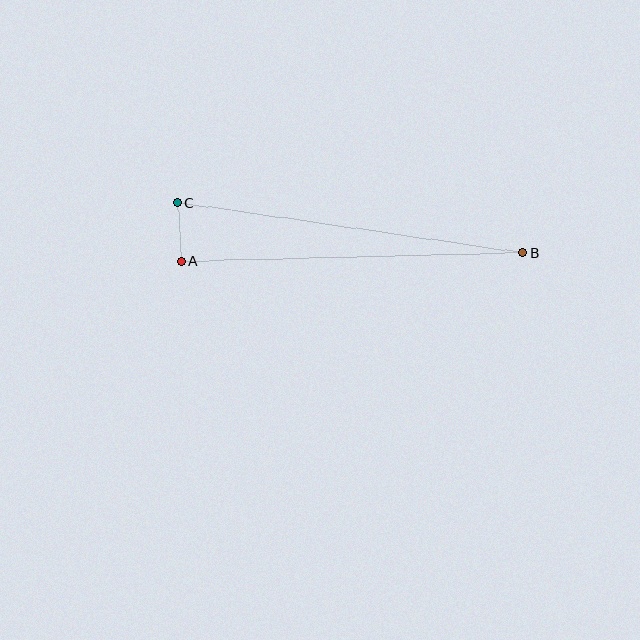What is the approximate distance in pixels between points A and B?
The distance between A and B is approximately 342 pixels.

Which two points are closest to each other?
Points A and C are closest to each other.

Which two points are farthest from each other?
Points B and C are farthest from each other.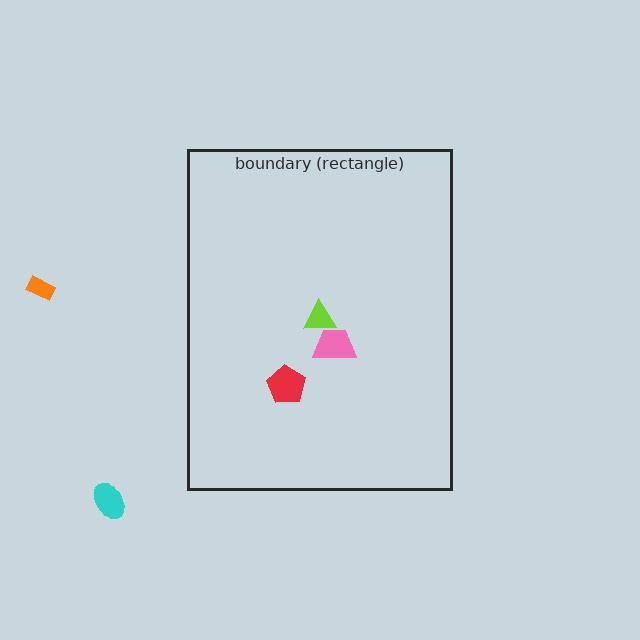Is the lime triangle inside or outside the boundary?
Inside.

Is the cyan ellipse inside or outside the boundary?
Outside.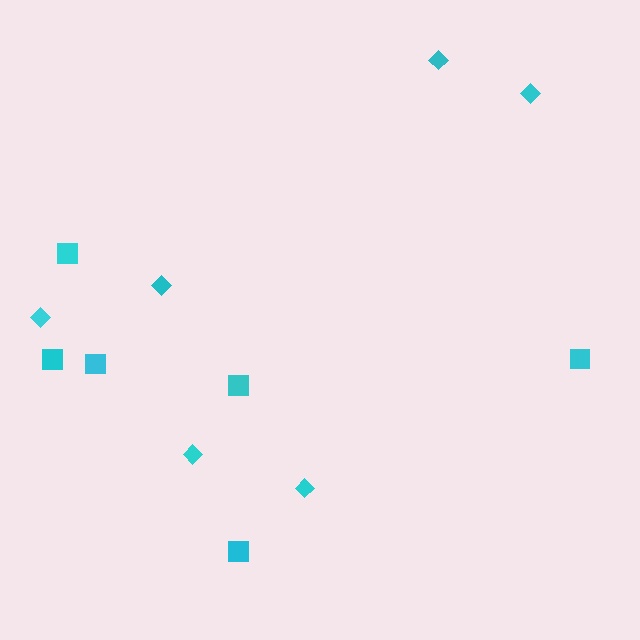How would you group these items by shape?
There are 2 groups: one group of squares (6) and one group of diamonds (6).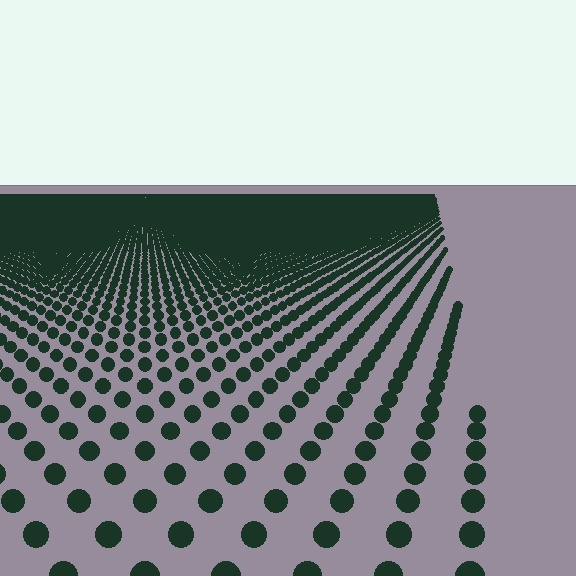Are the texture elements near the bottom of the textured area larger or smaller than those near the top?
Larger. Near the bottom, elements are closer to the viewer and appear at a bigger on-screen size.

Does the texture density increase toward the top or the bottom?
Density increases toward the top.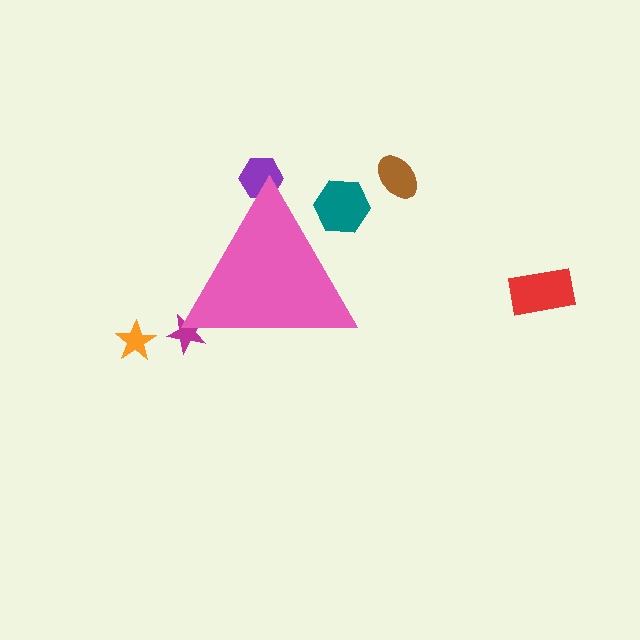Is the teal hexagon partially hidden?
Yes, the teal hexagon is partially hidden behind the pink triangle.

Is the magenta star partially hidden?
Yes, the magenta star is partially hidden behind the pink triangle.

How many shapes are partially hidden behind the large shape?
3 shapes are partially hidden.